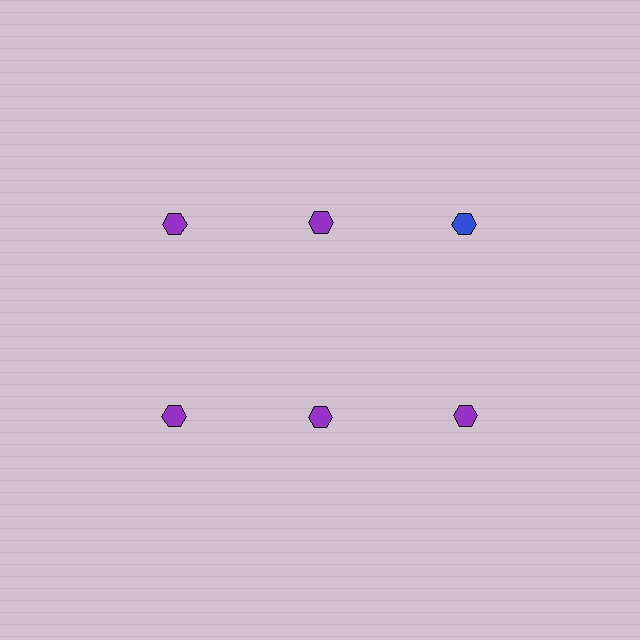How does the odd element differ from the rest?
It has a different color: blue instead of purple.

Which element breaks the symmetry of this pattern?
The blue hexagon in the top row, center column breaks the symmetry. All other shapes are purple hexagons.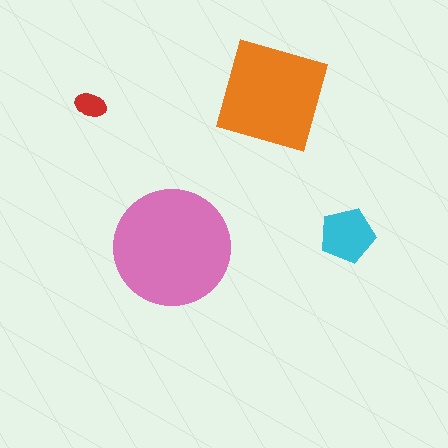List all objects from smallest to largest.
The red ellipse, the cyan pentagon, the orange diamond, the pink circle.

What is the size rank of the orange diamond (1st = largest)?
2nd.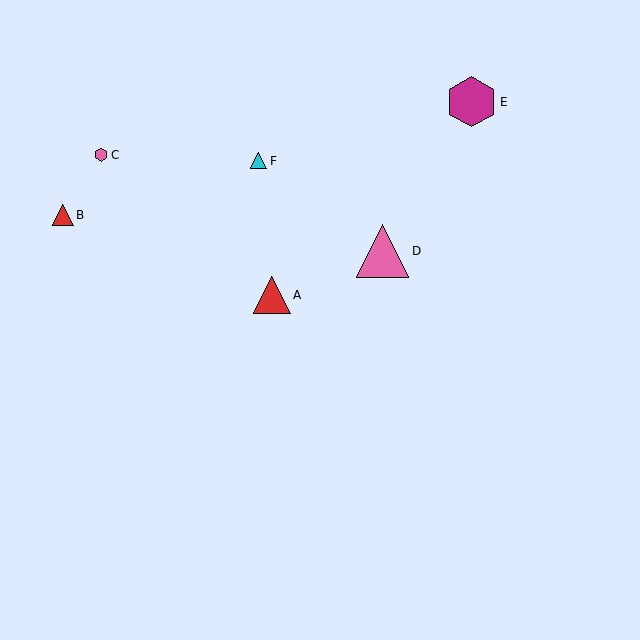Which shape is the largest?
The pink triangle (labeled D) is the largest.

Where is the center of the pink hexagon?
The center of the pink hexagon is at (101, 155).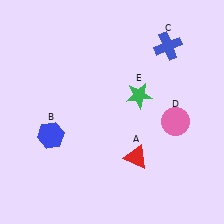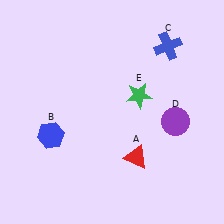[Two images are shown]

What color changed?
The circle (D) changed from pink in Image 1 to purple in Image 2.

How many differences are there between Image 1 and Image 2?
There is 1 difference between the two images.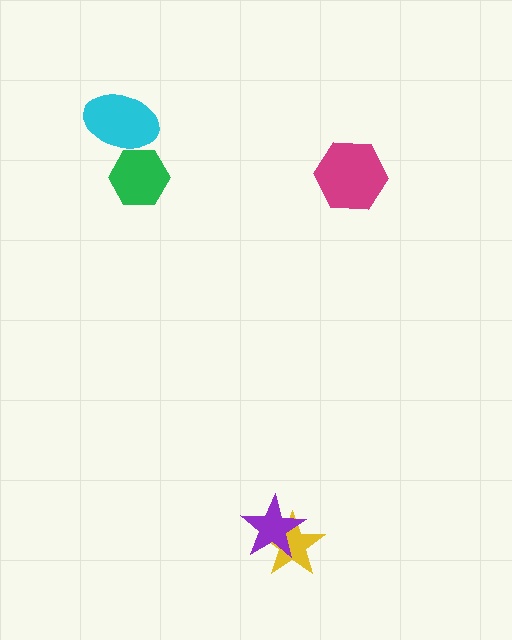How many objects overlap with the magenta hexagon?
0 objects overlap with the magenta hexagon.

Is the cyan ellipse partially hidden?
Yes, it is partially covered by another shape.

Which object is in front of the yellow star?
The purple star is in front of the yellow star.